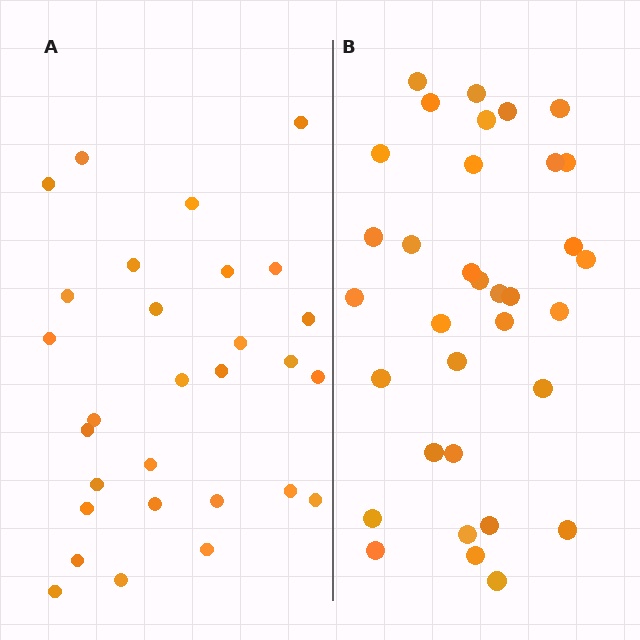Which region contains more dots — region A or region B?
Region B (the right region) has more dots.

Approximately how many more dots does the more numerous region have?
Region B has about 5 more dots than region A.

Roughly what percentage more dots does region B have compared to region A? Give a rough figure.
About 15% more.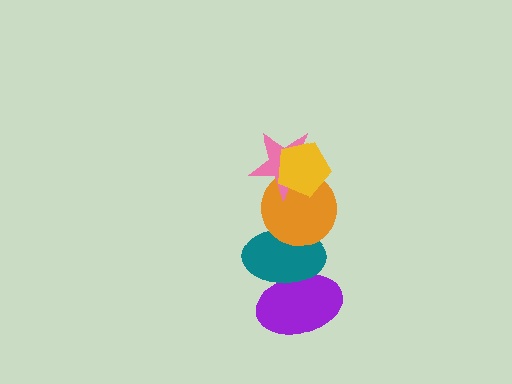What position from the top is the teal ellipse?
The teal ellipse is 4th from the top.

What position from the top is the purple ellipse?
The purple ellipse is 5th from the top.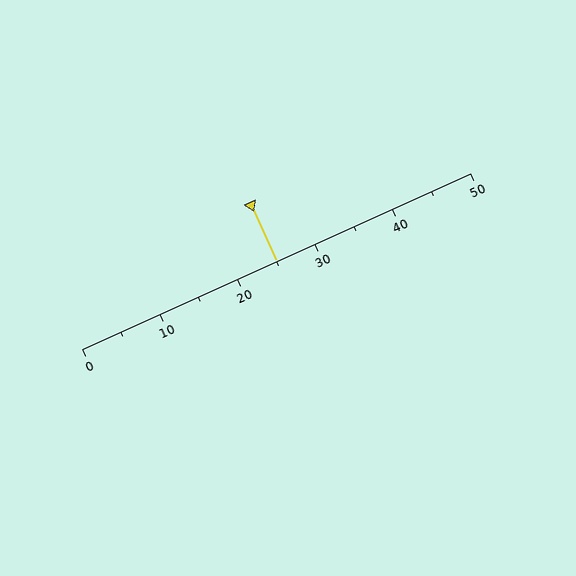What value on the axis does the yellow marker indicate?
The marker indicates approximately 25.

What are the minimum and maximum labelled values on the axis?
The axis runs from 0 to 50.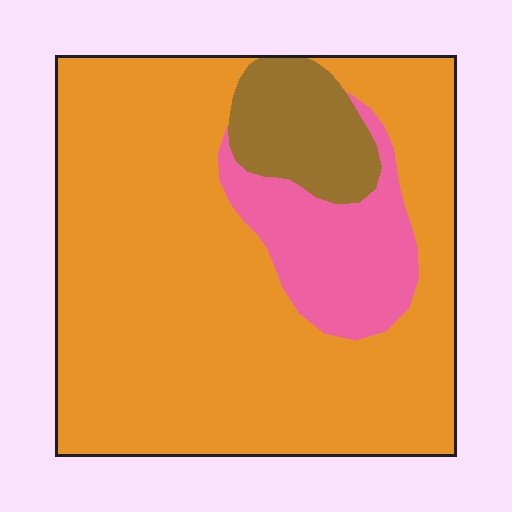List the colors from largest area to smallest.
From largest to smallest: orange, pink, brown.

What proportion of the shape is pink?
Pink covers about 15% of the shape.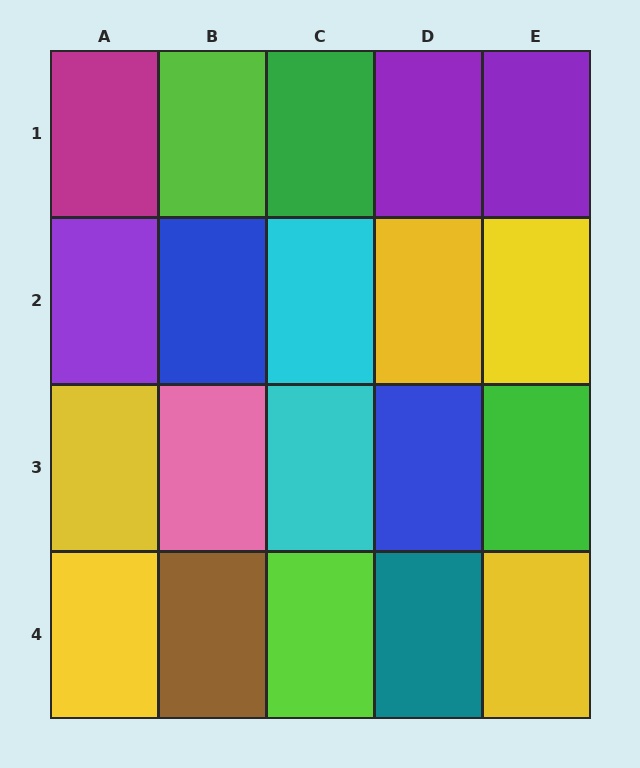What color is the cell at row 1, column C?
Green.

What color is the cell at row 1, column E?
Purple.